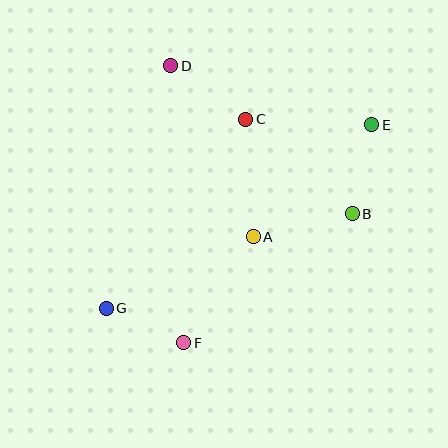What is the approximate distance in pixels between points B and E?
The distance between B and E is approximately 91 pixels.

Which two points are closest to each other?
Points F and G are closest to each other.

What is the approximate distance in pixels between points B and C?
The distance between B and C is approximately 142 pixels.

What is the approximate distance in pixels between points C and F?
The distance between C and F is approximately 232 pixels.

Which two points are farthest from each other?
Points E and G are farthest from each other.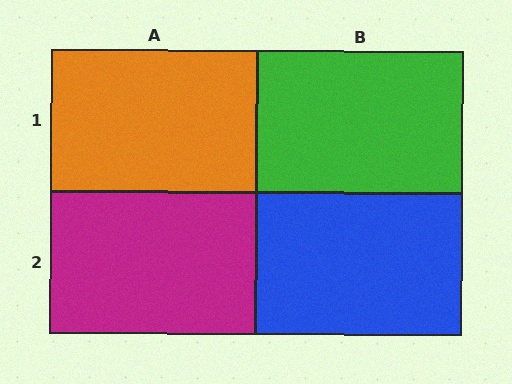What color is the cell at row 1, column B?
Green.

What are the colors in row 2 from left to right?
Magenta, blue.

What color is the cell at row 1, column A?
Orange.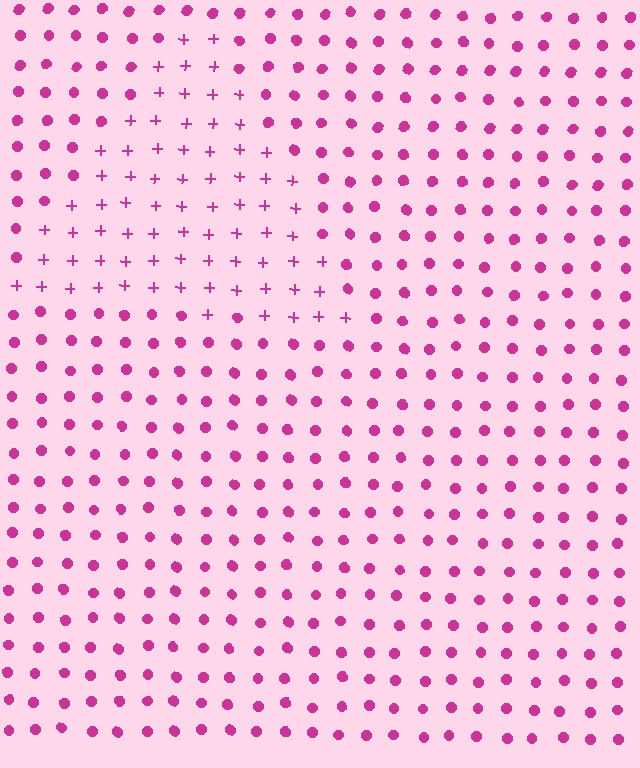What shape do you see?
I see a triangle.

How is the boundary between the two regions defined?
The boundary is defined by a change in element shape: plus signs inside vs. circles outside. All elements share the same color and spacing.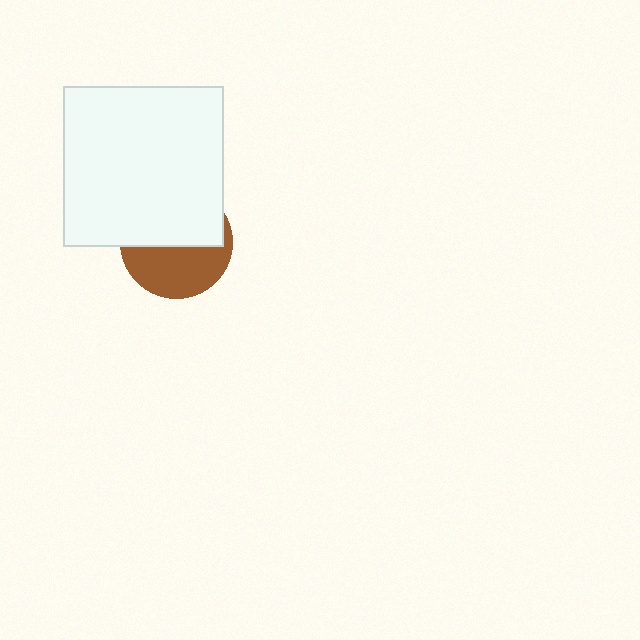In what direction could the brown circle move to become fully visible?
The brown circle could move down. That would shift it out from behind the white square entirely.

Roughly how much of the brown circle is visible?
About half of it is visible (roughly 47%).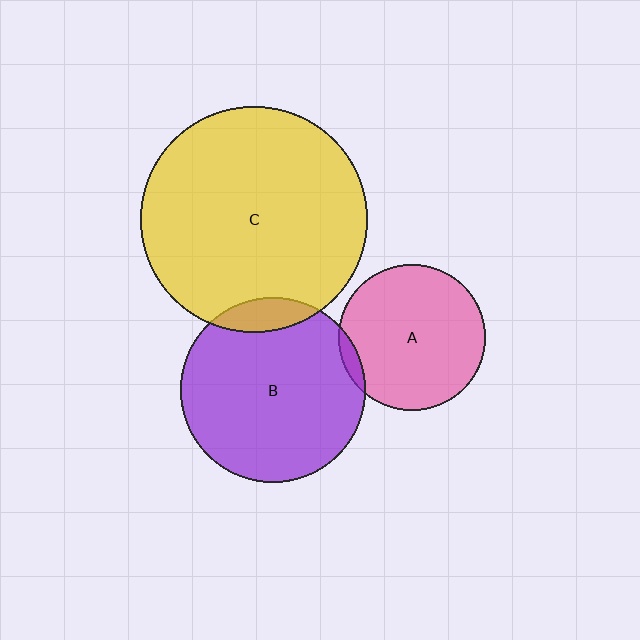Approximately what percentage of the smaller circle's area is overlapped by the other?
Approximately 10%.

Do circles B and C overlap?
Yes.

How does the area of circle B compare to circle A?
Approximately 1.6 times.